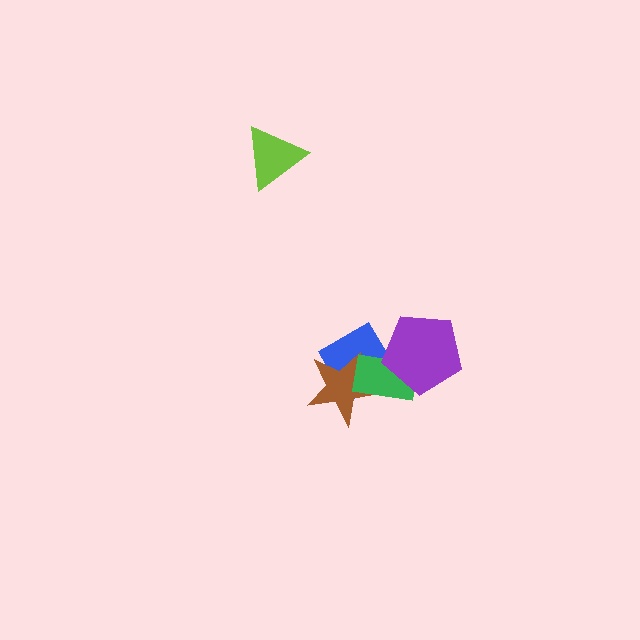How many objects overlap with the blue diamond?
3 objects overlap with the blue diamond.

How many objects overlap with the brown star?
2 objects overlap with the brown star.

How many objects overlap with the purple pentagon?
2 objects overlap with the purple pentagon.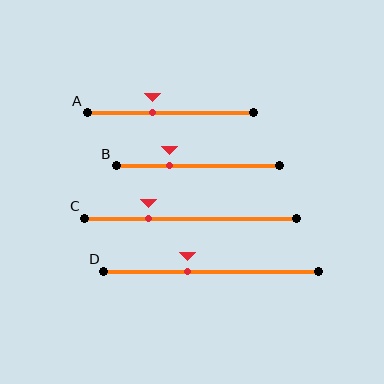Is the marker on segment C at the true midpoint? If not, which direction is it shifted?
No, the marker on segment C is shifted to the left by about 20% of the segment length.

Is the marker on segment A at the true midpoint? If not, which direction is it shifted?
No, the marker on segment A is shifted to the left by about 11% of the segment length.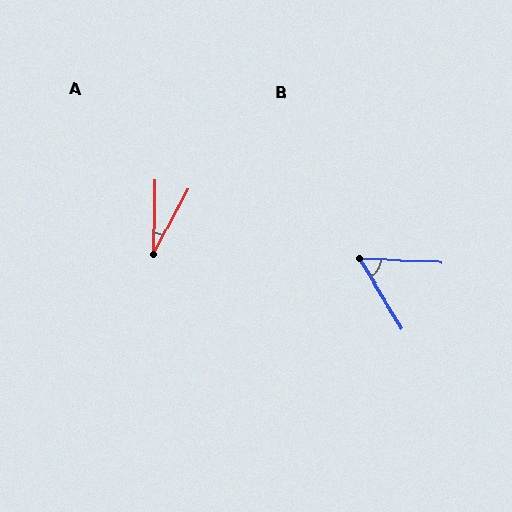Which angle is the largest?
B, at approximately 56 degrees.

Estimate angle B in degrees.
Approximately 56 degrees.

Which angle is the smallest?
A, at approximately 27 degrees.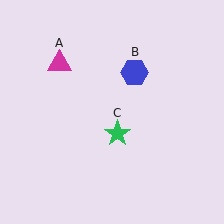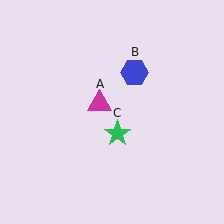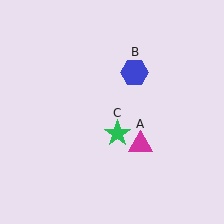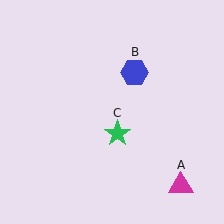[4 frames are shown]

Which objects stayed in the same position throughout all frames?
Blue hexagon (object B) and green star (object C) remained stationary.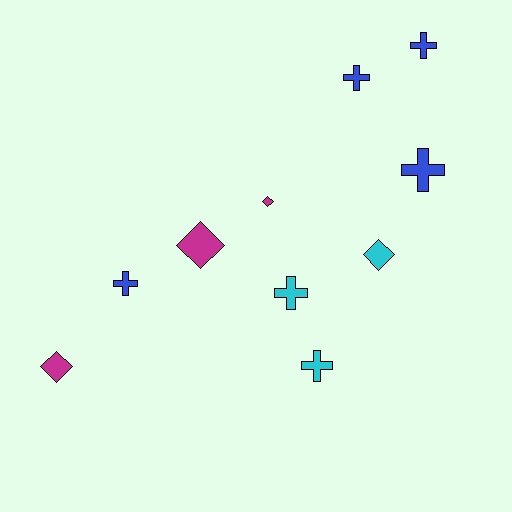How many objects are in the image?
There are 10 objects.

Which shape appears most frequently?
Cross, with 6 objects.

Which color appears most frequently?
Blue, with 4 objects.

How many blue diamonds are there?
There are no blue diamonds.